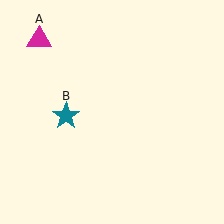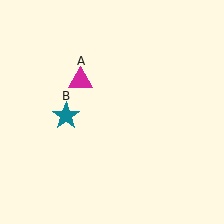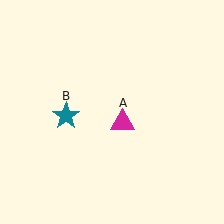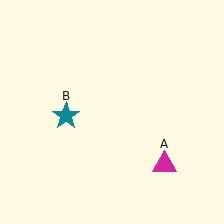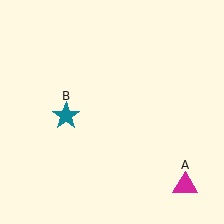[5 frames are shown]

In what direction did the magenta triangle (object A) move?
The magenta triangle (object A) moved down and to the right.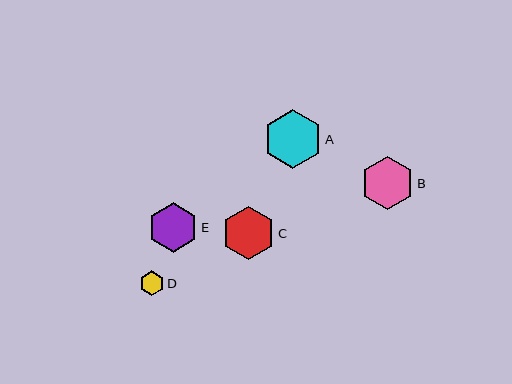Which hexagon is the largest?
Hexagon A is the largest with a size of approximately 58 pixels.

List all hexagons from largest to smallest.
From largest to smallest: A, B, C, E, D.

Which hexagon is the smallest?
Hexagon D is the smallest with a size of approximately 25 pixels.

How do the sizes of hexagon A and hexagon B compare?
Hexagon A and hexagon B are approximately the same size.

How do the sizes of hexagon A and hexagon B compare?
Hexagon A and hexagon B are approximately the same size.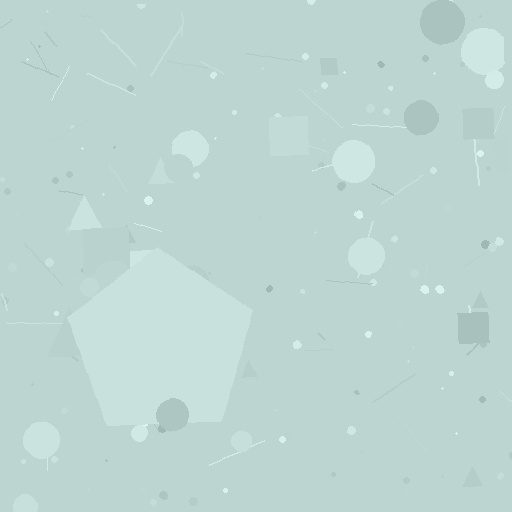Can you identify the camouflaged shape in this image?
The camouflaged shape is a pentagon.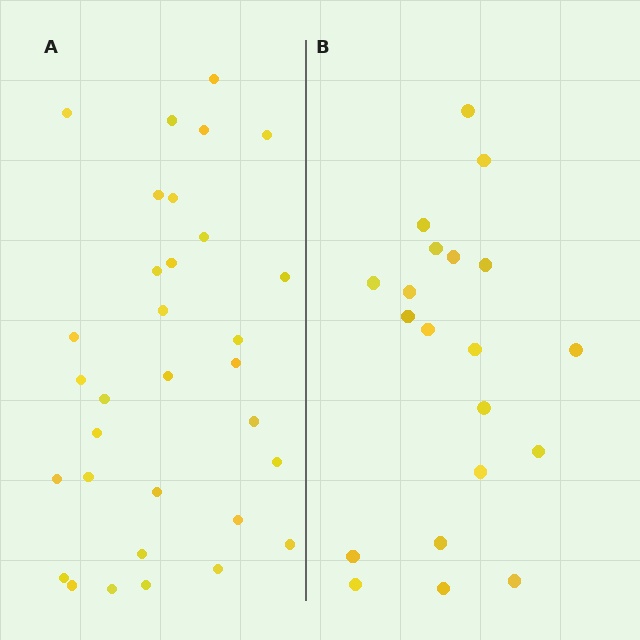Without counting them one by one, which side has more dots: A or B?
Region A (the left region) has more dots.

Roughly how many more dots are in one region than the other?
Region A has roughly 12 or so more dots than region B.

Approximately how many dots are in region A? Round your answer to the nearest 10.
About 30 dots. (The exact count is 32, which rounds to 30.)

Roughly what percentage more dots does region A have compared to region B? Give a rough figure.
About 60% more.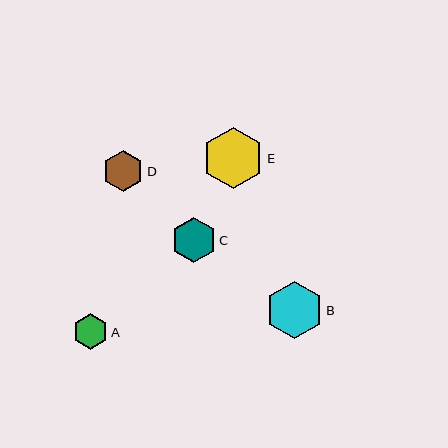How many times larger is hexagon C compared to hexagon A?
Hexagon C is approximately 1.3 times the size of hexagon A.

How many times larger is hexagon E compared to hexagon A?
Hexagon E is approximately 1.7 times the size of hexagon A.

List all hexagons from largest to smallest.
From largest to smallest: E, B, C, D, A.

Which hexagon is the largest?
Hexagon E is the largest with a size of approximately 61 pixels.